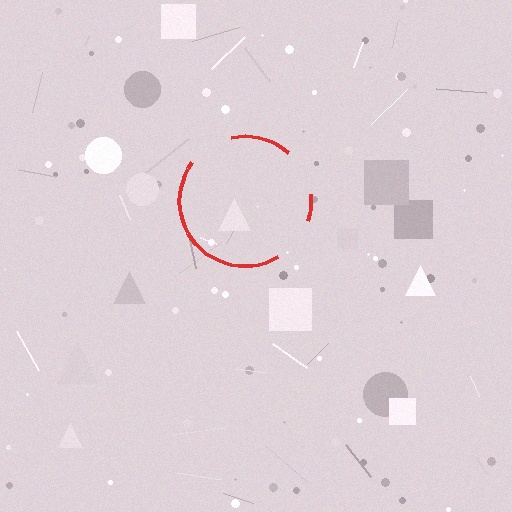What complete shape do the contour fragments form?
The contour fragments form a circle.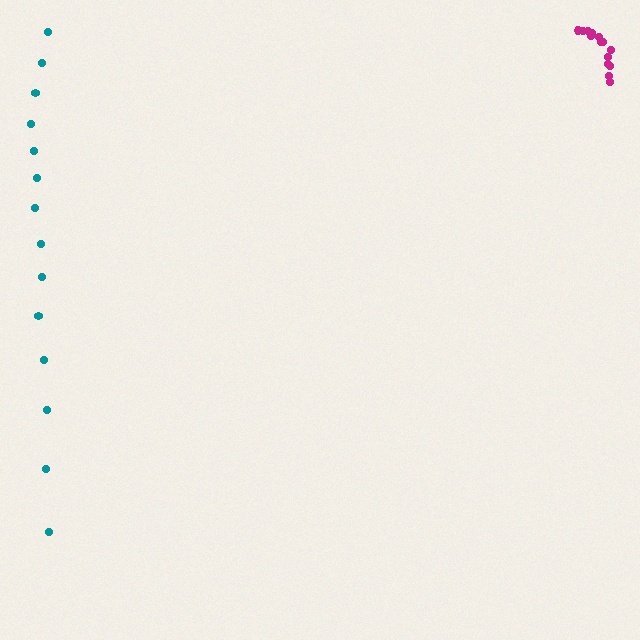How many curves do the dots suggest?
There are 2 distinct paths.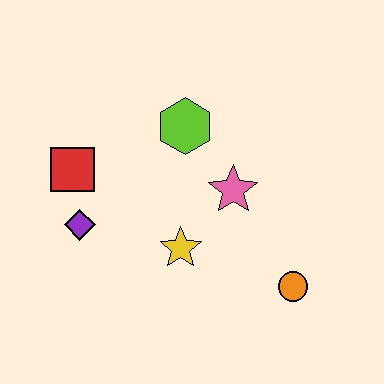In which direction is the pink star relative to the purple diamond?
The pink star is to the right of the purple diamond.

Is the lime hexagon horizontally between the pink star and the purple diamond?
Yes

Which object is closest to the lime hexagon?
The pink star is closest to the lime hexagon.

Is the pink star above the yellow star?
Yes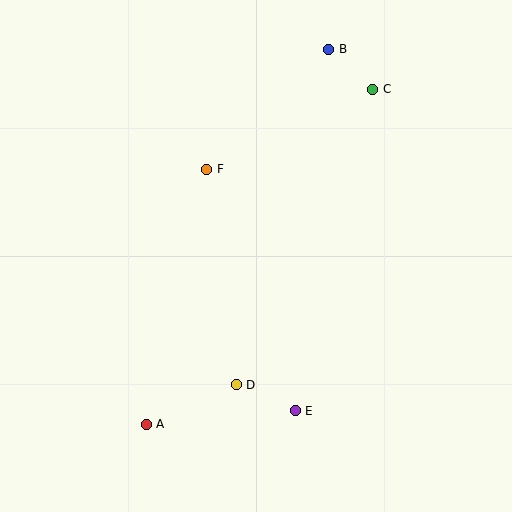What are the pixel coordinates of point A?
Point A is at (146, 424).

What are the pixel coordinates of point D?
Point D is at (236, 385).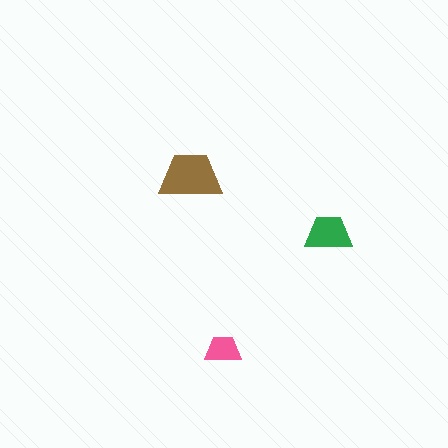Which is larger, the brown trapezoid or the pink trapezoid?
The brown one.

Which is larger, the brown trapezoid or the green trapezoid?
The brown one.